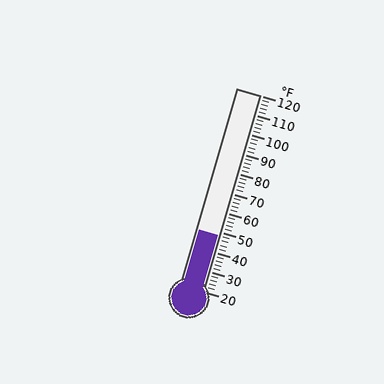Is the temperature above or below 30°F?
The temperature is above 30°F.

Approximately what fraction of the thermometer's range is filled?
The thermometer is filled to approximately 30% of its range.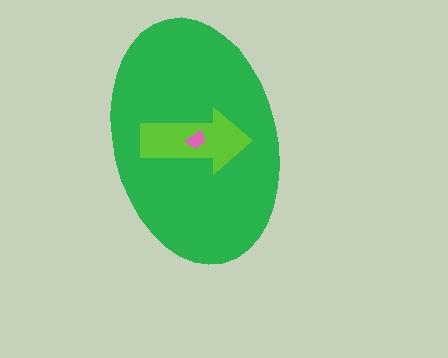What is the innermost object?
The pink trapezoid.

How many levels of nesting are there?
3.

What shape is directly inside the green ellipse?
The lime arrow.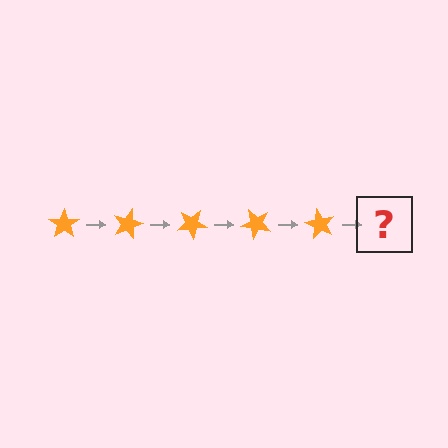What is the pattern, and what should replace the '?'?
The pattern is that the star rotates 15 degrees each step. The '?' should be an orange star rotated 75 degrees.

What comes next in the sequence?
The next element should be an orange star rotated 75 degrees.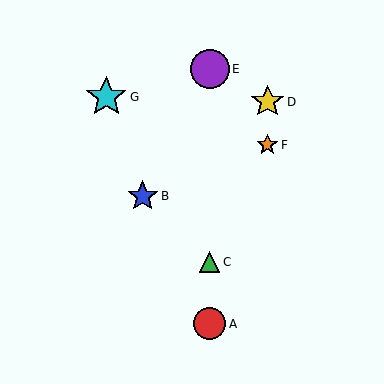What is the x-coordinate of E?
Object E is at x≈210.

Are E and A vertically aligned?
Yes, both are at x≈210.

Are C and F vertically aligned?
No, C is at x≈210 and F is at x≈267.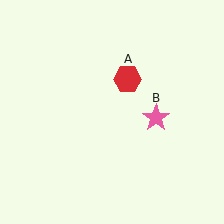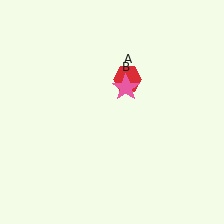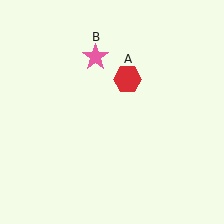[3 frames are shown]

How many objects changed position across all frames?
1 object changed position: pink star (object B).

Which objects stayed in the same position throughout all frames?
Red hexagon (object A) remained stationary.